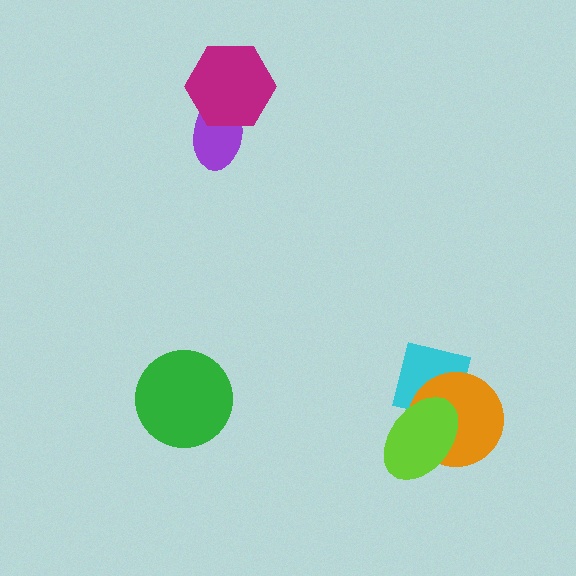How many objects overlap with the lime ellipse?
2 objects overlap with the lime ellipse.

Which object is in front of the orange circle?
The lime ellipse is in front of the orange circle.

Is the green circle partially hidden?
No, no other shape covers it.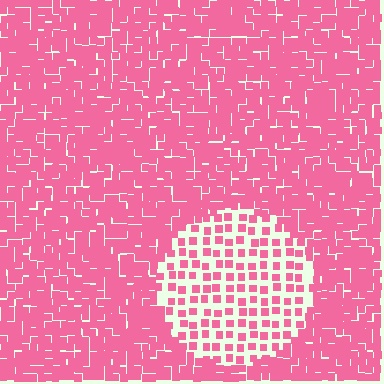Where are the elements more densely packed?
The elements are more densely packed outside the circle boundary.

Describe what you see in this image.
The image contains small pink elements arranged at two different densities. A circle-shaped region is visible where the elements are less densely packed than the surrounding area.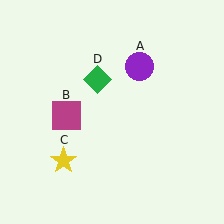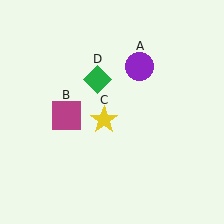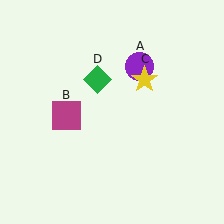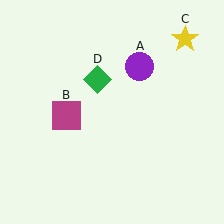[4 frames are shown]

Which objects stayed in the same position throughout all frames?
Purple circle (object A) and magenta square (object B) and green diamond (object D) remained stationary.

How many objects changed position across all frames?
1 object changed position: yellow star (object C).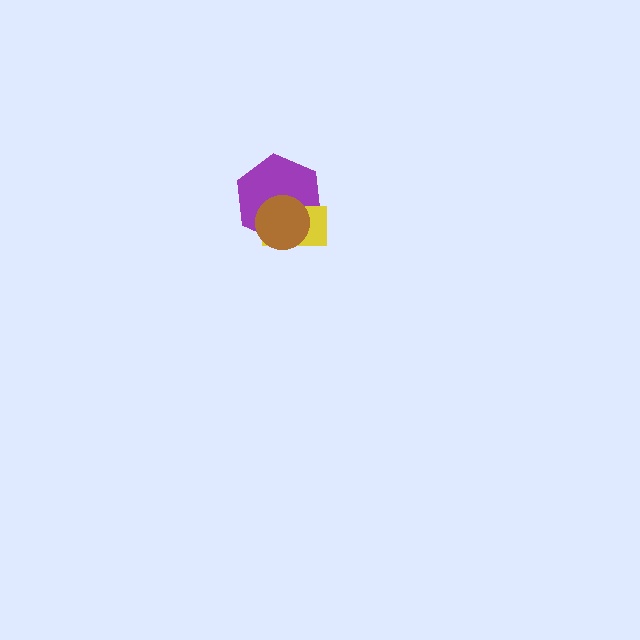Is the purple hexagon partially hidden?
Yes, it is partially covered by another shape.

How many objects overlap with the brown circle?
2 objects overlap with the brown circle.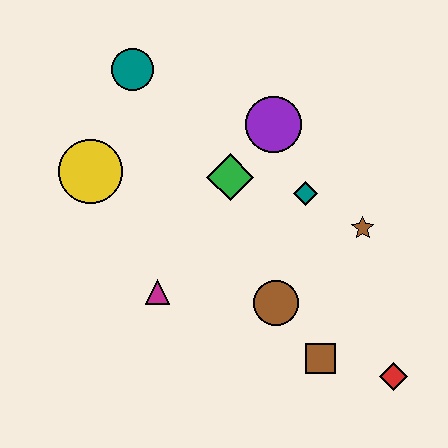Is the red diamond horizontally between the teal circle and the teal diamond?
No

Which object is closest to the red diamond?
The brown square is closest to the red diamond.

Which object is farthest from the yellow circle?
The red diamond is farthest from the yellow circle.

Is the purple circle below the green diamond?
No